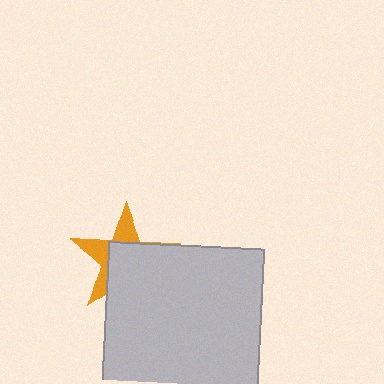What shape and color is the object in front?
The object in front is a light gray square.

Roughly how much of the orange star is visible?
A small part of it is visible (roughly 41%).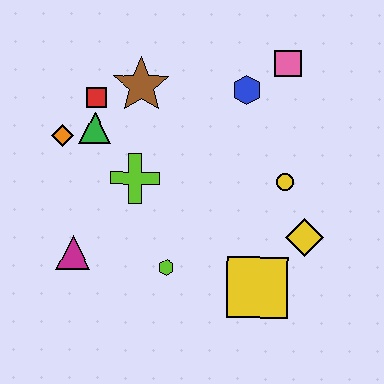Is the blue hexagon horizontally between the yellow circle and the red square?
Yes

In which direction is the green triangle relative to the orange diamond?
The green triangle is to the right of the orange diamond.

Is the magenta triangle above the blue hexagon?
No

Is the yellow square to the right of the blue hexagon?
Yes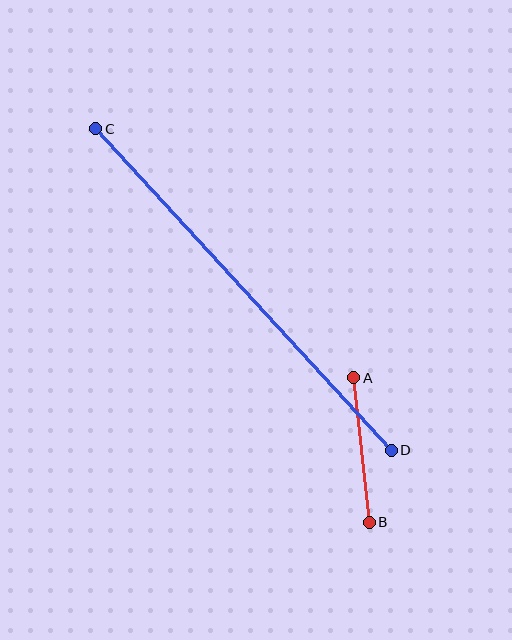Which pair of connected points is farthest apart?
Points C and D are farthest apart.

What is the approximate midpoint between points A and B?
The midpoint is at approximately (361, 450) pixels.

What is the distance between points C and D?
The distance is approximately 437 pixels.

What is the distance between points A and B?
The distance is approximately 145 pixels.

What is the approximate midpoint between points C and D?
The midpoint is at approximately (244, 290) pixels.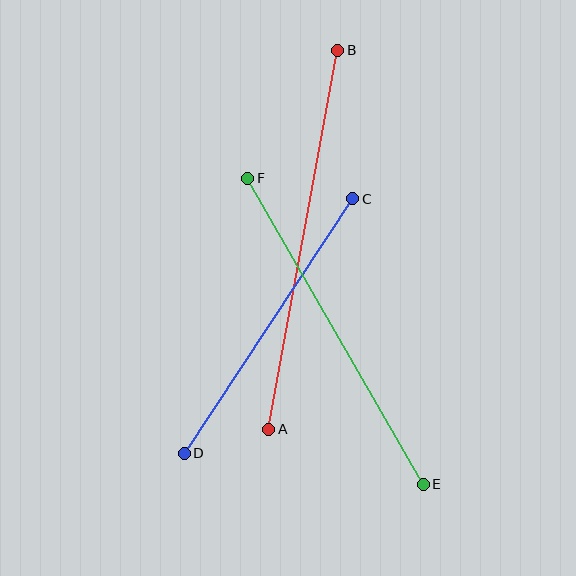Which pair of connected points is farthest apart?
Points A and B are farthest apart.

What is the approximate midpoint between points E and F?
The midpoint is at approximately (335, 331) pixels.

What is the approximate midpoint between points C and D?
The midpoint is at approximately (268, 326) pixels.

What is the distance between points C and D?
The distance is approximately 305 pixels.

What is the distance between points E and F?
The distance is approximately 353 pixels.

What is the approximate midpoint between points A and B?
The midpoint is at approximately (303, 240) pixels.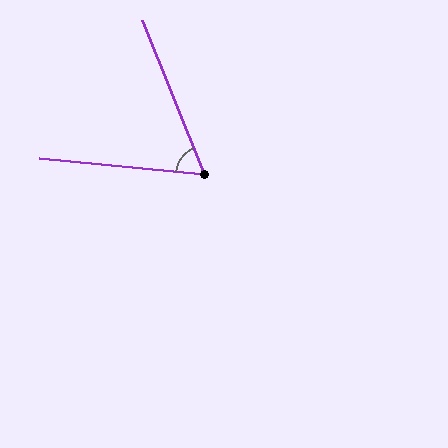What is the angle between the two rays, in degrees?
Approximately 62 degrees.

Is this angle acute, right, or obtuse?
It is acute.